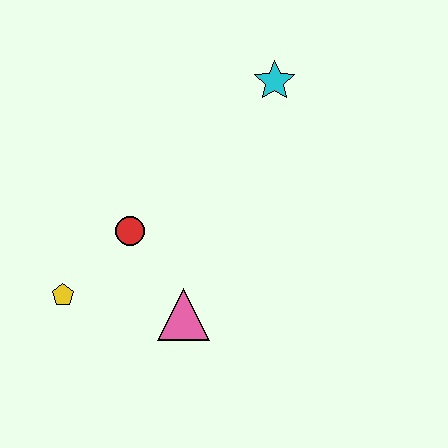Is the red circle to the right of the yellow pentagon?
Yes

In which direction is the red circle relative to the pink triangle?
The red circle is above the pink triangle.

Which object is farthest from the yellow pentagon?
The cyan star is farthest from the yellow pentagon.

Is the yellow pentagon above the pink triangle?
Yes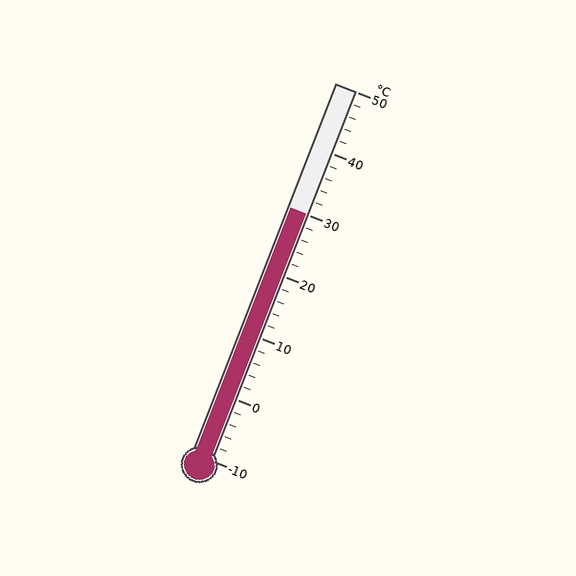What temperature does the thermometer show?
The thermometer shows approximately 30°C.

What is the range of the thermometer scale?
The thermometer scale ranges from -10°C to 50°C.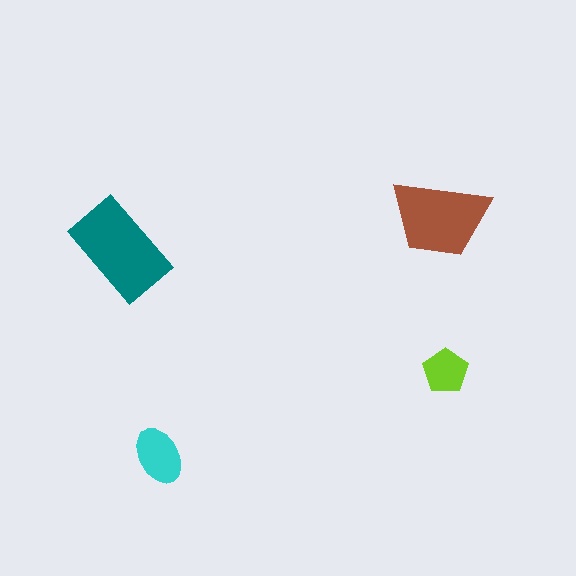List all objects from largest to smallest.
The teal rectangle, the brown trapezoid, the cyan ellipse, the lime pentagon.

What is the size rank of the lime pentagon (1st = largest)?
4th.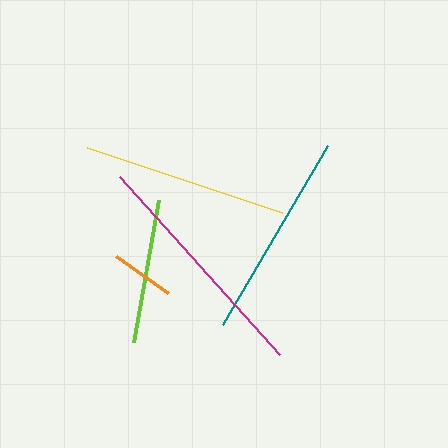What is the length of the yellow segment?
The yellow segment is approximately 205 pixels long.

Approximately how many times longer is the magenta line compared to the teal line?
The magenta line is approximately 1.2 times the length of the teal line.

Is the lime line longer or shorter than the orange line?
The lime line is longer than the orange line.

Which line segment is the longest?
The magenta line is the longest at approximately 240 pixels.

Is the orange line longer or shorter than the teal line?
The teal line is longer than the orange line.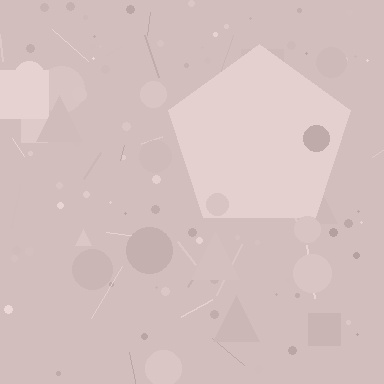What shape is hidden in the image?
A pentagon is hidden in the image.